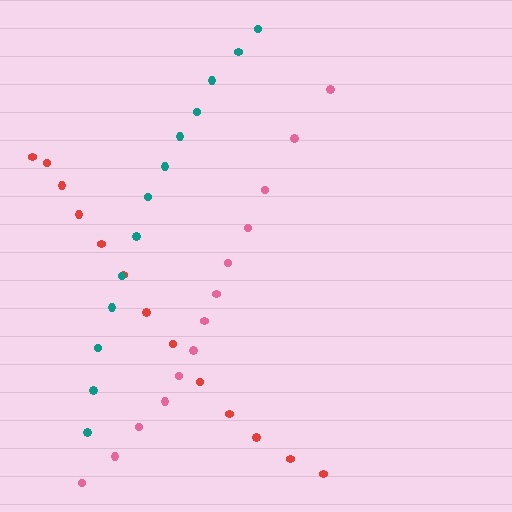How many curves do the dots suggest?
There are 3 distinct paths.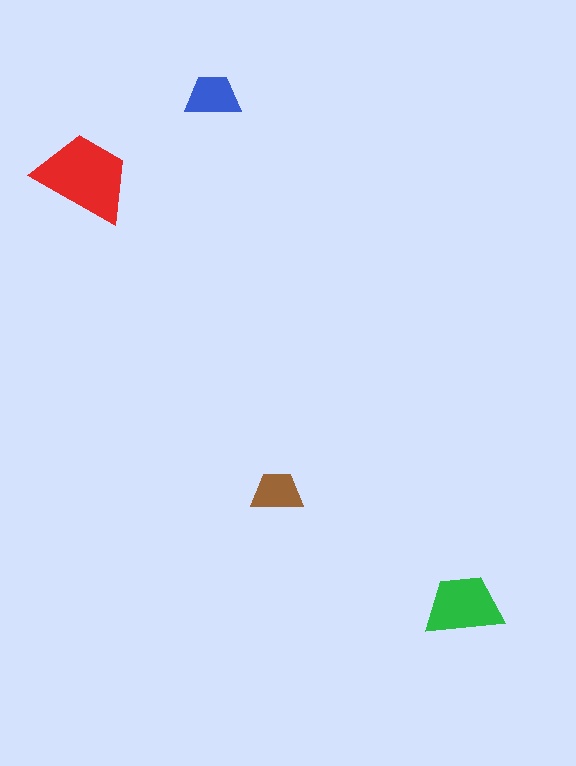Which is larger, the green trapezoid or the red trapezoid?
The red one.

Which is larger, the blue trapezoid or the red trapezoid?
The red one.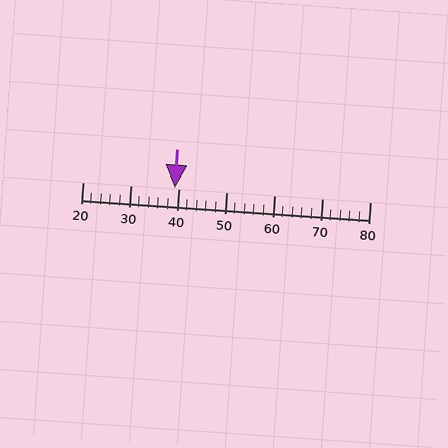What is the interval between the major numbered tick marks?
The major tick marks are spaced 10 units apart.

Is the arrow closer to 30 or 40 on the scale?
The arrow is closer to 40.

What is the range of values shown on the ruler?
The ruler shows values from 20 to 80.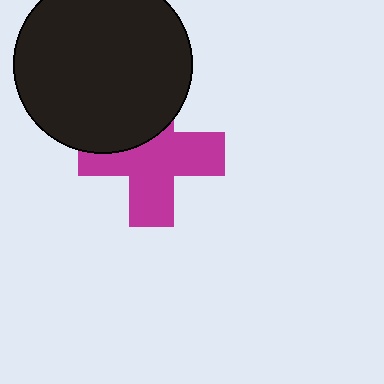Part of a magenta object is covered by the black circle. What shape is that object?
It is a cross.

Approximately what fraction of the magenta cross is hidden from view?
Roughly 33% of the magenta cross is hidden behind the black circle.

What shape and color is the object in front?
The object in front is a black circle.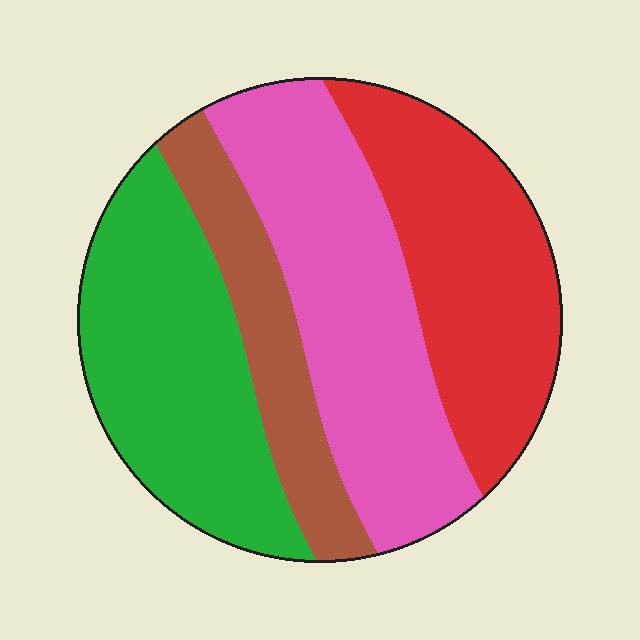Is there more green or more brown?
Green.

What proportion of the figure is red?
Red takes up about one quarter (1/4) of the figure.